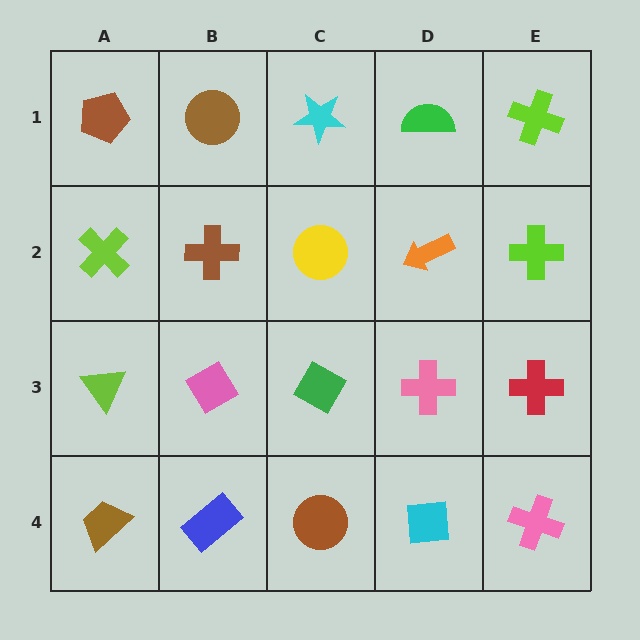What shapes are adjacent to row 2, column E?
A lime cross (row 1, column E), a red cross (row 3, column E), an orange arrow (row 2, column D).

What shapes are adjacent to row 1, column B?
A brown cross (row 2, column B), a brown pentagon (row 1, column A), a cyan star (row 1, column C).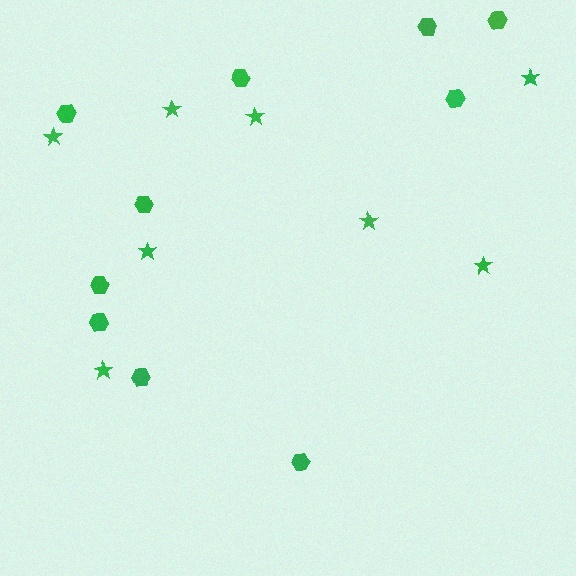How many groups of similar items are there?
There are 2 groups: one group of hexagons (10) and one group of stars (8).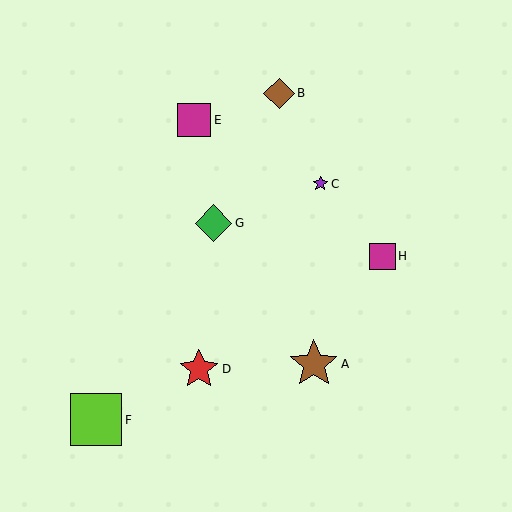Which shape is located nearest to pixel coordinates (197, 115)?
The magenta square (labeled E) at (194, 120) is nearest to that location.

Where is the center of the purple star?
The center of the purple star is at (320, 184).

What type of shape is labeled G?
Shape G is a green diamond.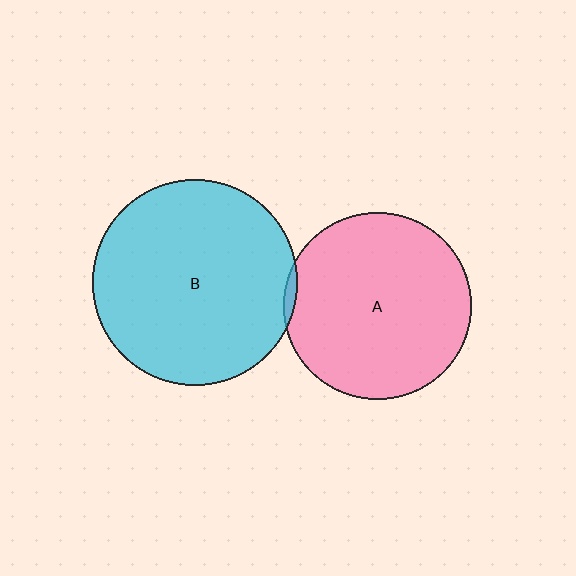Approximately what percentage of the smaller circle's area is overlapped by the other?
Approximately 5%.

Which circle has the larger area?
Circle B (cyan).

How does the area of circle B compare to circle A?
Approximately 1.2 times.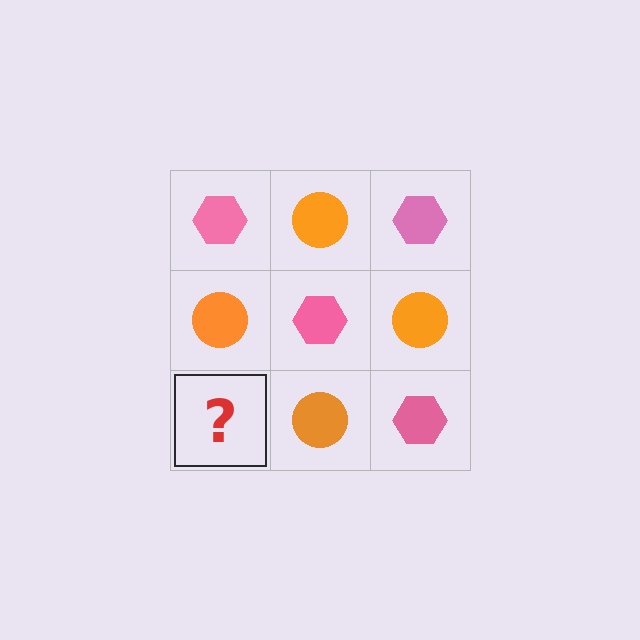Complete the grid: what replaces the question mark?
The question mark should be replaced with a pink hexagon.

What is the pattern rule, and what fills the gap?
The rule is that it alternates pink hexagon and orange circle in a checkerboard pattern. The gap should be filled with a pink hexagon.